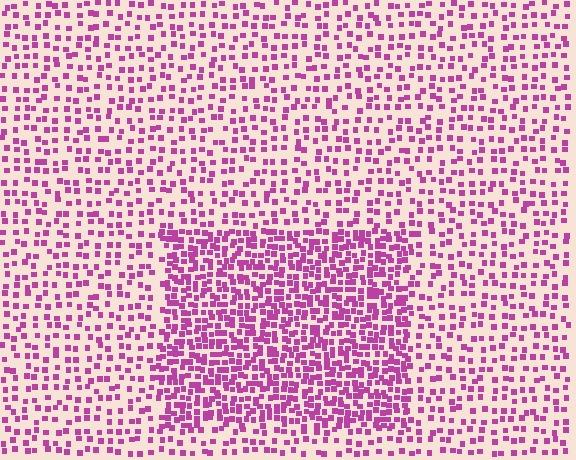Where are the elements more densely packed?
The elements are more densely packed inside the rectangle boundary.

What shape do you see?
I see a rectangle.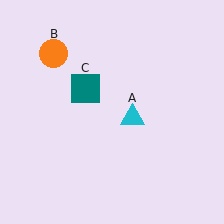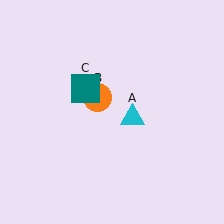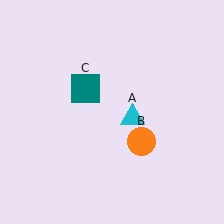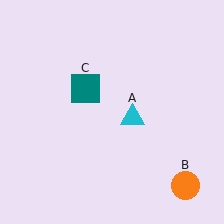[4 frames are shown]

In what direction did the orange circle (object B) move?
The orange circle (object B) moved down and to the right.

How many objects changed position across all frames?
1 object changed position: orange circle (object B).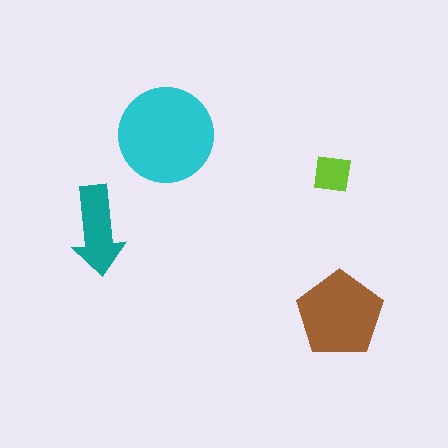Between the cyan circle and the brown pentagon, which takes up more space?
The cyan circle.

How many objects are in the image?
There are 4 objects in the image.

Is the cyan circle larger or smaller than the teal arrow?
Larger.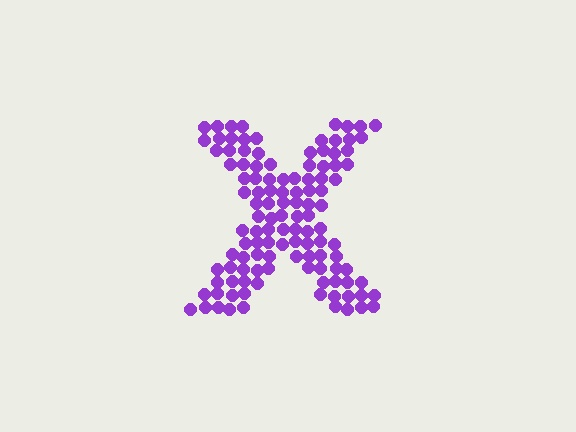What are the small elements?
The small elements are circles.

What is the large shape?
The large shape is the letter X.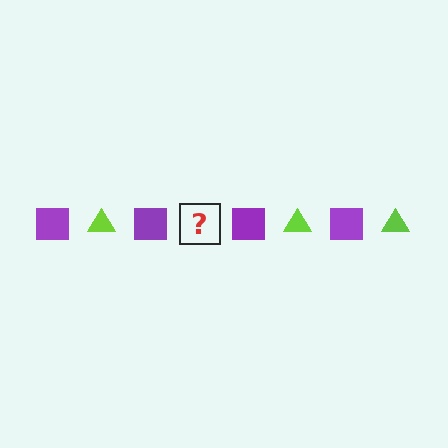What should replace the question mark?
The question mark should be replaced with a lime triangle.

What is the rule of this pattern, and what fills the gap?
The rule is that the pattern alternates between purple square and lime triangle. The gap should be filled with a lime triangle.